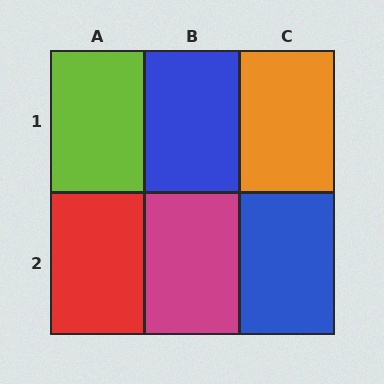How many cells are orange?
1 cell is orange.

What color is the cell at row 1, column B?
Blue.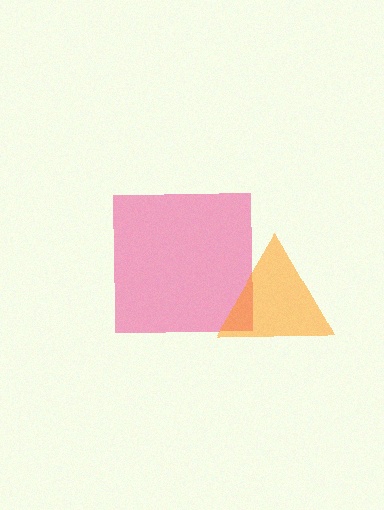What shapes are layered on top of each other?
The layered shapes are: a pink square, an orange triangle.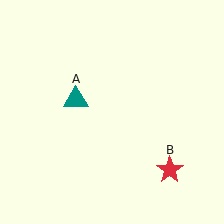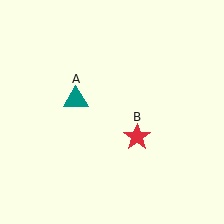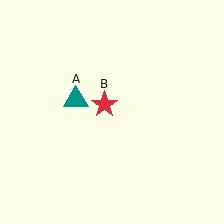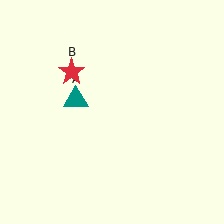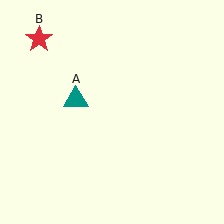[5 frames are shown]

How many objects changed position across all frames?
1 object changed position: red star (object B).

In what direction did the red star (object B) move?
The red star (object B) moved up and to the left.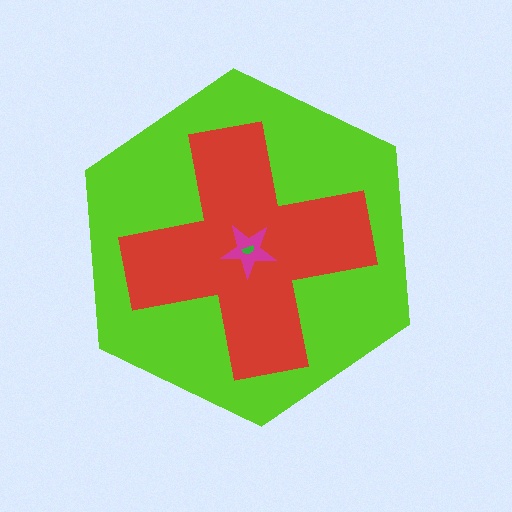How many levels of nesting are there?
4.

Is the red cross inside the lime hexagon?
Yes.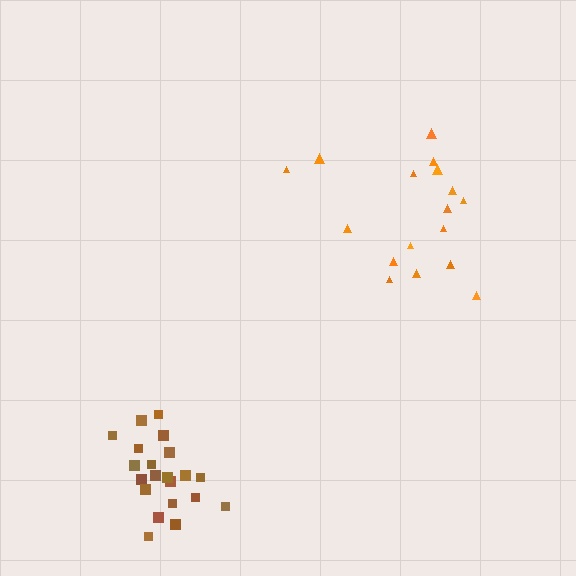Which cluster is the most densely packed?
Brown.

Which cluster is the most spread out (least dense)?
Orange.